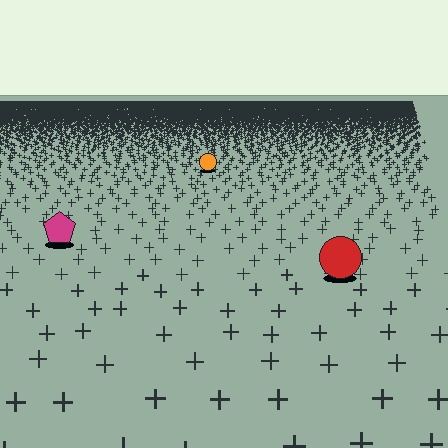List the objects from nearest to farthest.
From nearest to farthest: the red circle, the magenta pentagon, the orange circle.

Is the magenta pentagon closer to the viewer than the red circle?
No. The red circle is closer — you can tell from the texture gradient: the ground texture is coarser near it.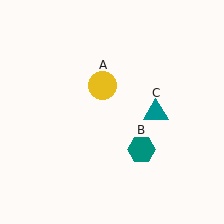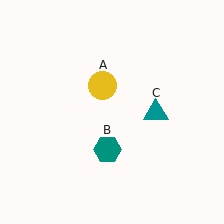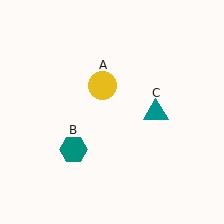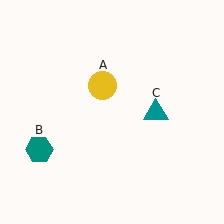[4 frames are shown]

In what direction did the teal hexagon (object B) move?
The teal hexagon (object B) moved left.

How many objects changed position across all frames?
1 object changed position: teal hexagon (object B).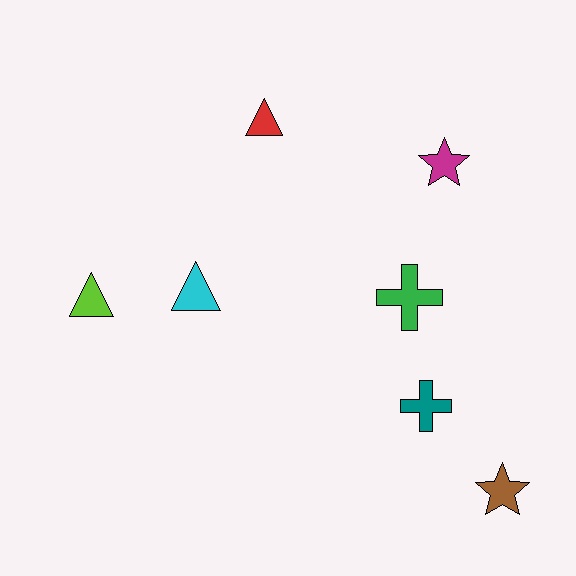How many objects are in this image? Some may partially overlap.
There are 7 objects.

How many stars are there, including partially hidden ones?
There are 2 stars.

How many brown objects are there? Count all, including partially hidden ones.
There is 1 brown object.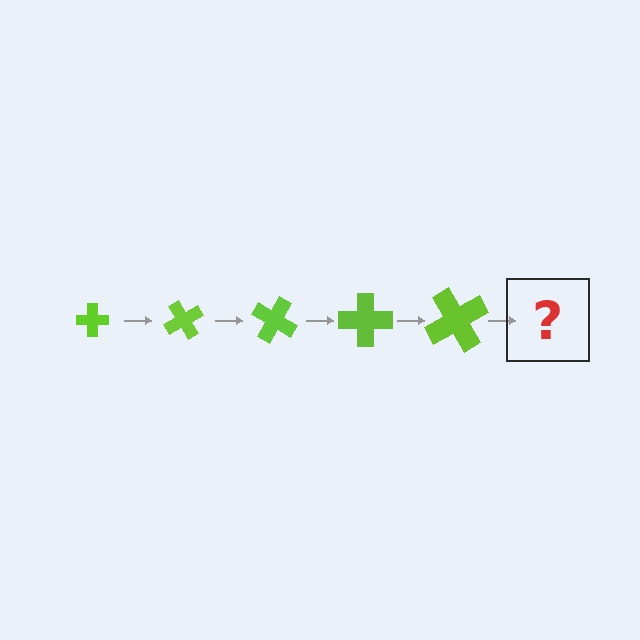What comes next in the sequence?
The next element should be a cross, larger than the previous one and rotated 300 degrees from the start.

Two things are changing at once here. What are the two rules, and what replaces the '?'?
The two rules are that the cross grows larger each step and it rotates 60 degrees each step. The '?' should be a cross, larger than the previous one and rotated 300 degrees from the start.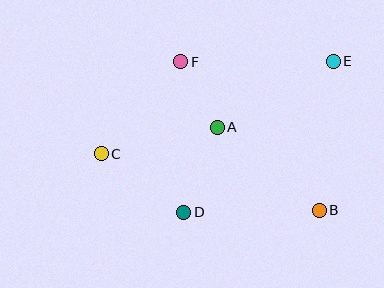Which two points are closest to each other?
Points A and F are closest to each other.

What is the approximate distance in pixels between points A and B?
The distance between A and B is approximately 131 pixels.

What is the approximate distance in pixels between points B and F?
The distance between B and F is approximately 203 pixels.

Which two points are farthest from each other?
Points C and E are farthest from each other.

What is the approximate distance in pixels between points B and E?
The distance between B and E is approximately 149 pixels.